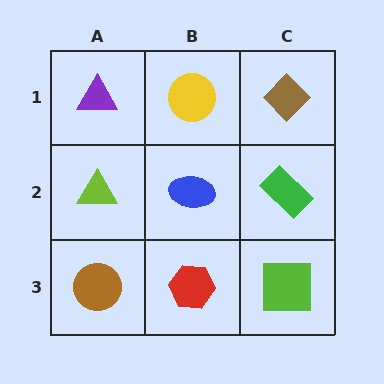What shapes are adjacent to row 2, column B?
A yellow circle (row 1, column B), a red hexagon (row 3, column B), a lime triangle (row 2, column A), a green rectangle (row 2, column C).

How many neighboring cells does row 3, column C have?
2.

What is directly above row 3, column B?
A blue ellipse.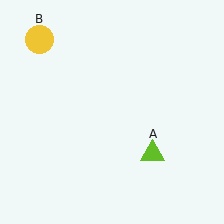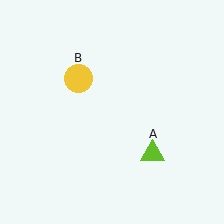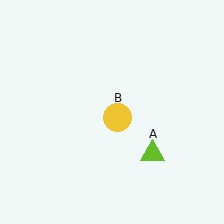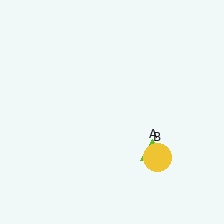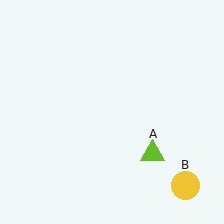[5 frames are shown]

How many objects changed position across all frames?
1 object changed position: yellow circle (object B).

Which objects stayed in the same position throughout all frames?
Lime triangle (object A) remained stationary.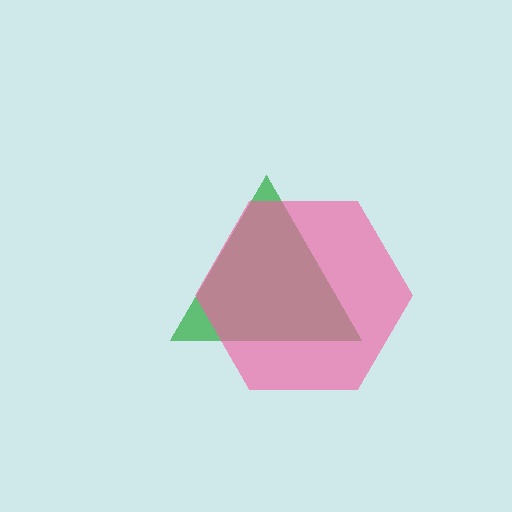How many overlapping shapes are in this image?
There are 2 overlapping shapes in the image.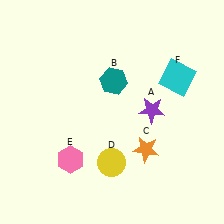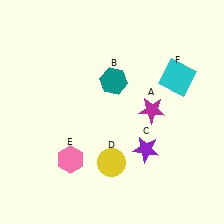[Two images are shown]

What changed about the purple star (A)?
In Image 1, A is purple. In Image 2, it changed to magenta.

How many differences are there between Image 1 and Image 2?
There are 2 differences between the two images.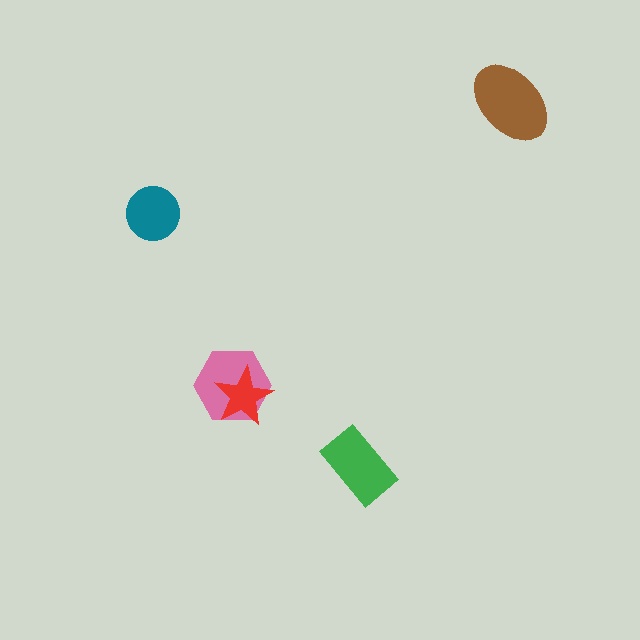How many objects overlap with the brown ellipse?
0 objects overlap with the brown ellipse.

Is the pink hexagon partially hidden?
Yes, it is partially covered by another shape.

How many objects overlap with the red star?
1 object overlaps with the red star.